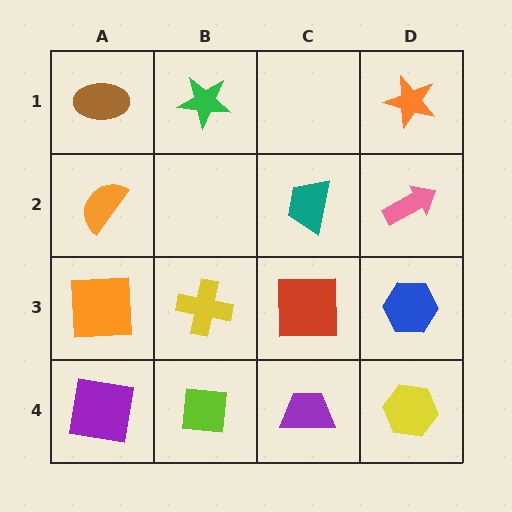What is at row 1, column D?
An orange star.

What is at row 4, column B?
A lime square.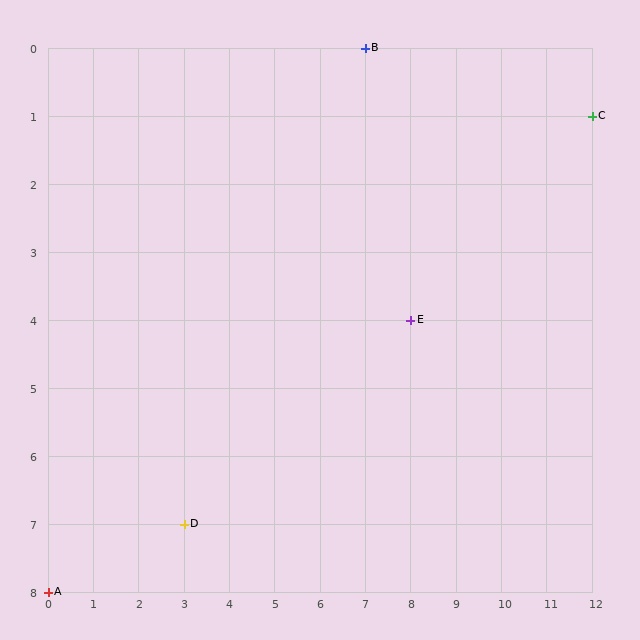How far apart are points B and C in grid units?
Points B and C are 5 columns and 1 row apart (about 5.1 grid units diagonally).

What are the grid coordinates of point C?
Point C is at grid coordinates (12, 1).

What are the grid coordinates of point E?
Point E is at grid coordinates (8, 4).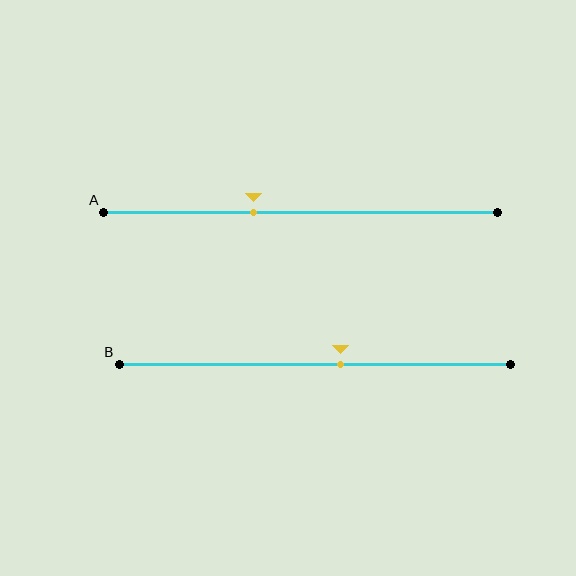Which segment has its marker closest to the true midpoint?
Segment B has its marker closest to the true midpoint.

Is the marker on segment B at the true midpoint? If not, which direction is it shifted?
No, the marker on segment B is shifted to the right by about 7% of the segment length.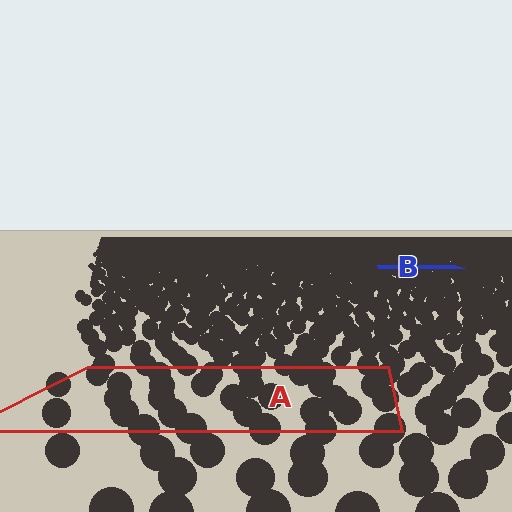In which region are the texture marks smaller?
The texture marks are smaller in region B, because it is farther away.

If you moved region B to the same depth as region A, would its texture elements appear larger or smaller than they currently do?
They would appear larger. At a closer depth, the same texture elements are projected at a bigger on-screen size.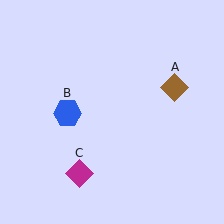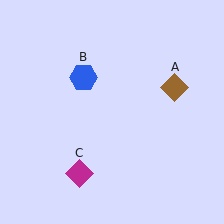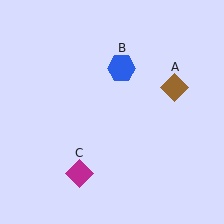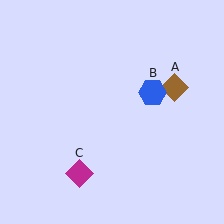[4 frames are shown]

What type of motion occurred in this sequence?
The blue hexagon (object B) rotated clockwise around the center of the scene.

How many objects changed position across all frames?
1 object changed position: blue hexagon (object B).